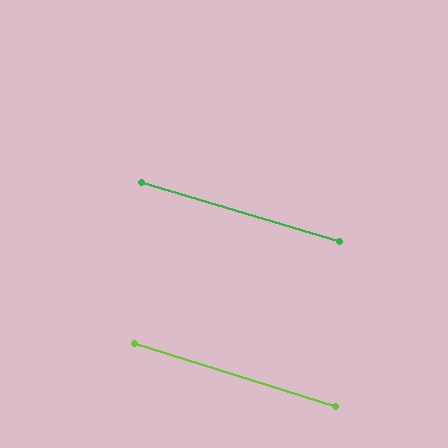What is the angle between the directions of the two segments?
Approximately 1 degree.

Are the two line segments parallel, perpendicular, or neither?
Parallel — their directions differ by only 0.9°.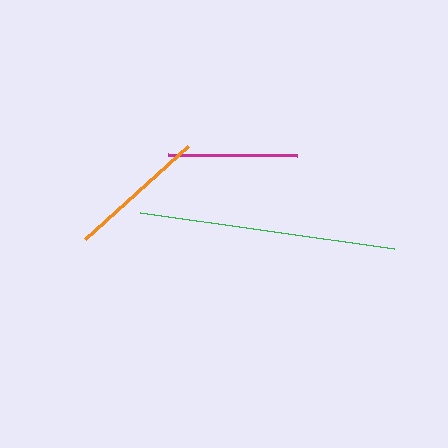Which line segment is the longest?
The green line is the longest at approximately 256 pixels.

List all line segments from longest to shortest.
From longest to shortest: green, orange, magenta.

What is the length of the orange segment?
The orange segment is approximately 139 pixels long.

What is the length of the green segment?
The green segment is approximately 256 pixels long.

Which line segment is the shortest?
The magenta line is the shortest at approximately 129 pixels.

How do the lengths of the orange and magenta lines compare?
The orange and magenta lines are approximately the same length.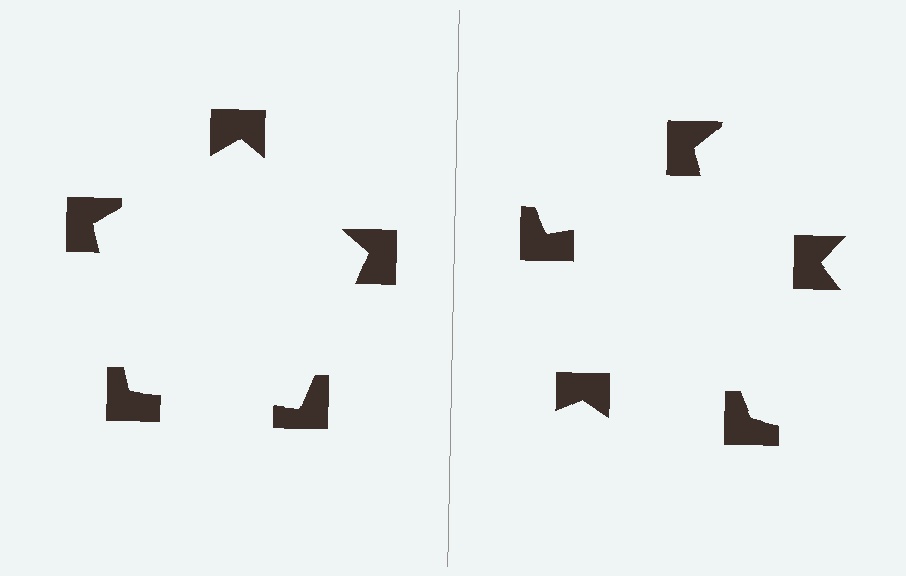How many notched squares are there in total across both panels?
10 — 5 on each side.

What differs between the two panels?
The notched squares are positioned identically on both sides; only the wedge orientations differ. On the left they align to a pentagon; on the right they are misaligned.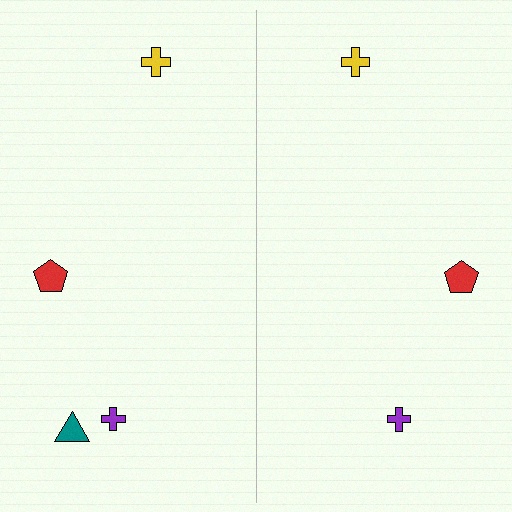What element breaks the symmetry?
A teal triangle is missing from the right side.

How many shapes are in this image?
There are 7 shapes in this image.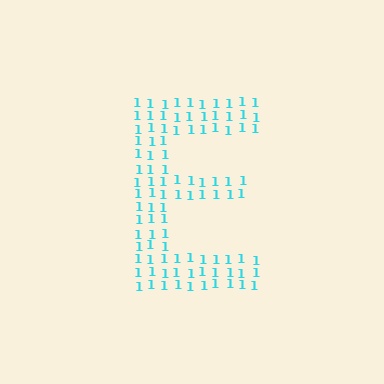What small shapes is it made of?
It is made of small digit 1's.